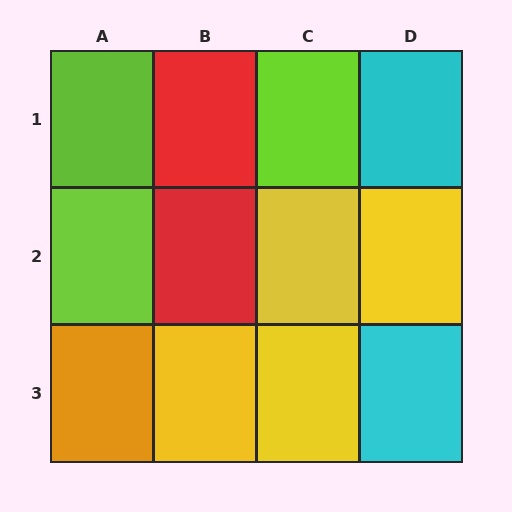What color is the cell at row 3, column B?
Yellow.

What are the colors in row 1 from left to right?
Lime, red, lime, cyan.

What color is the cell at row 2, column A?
Lime.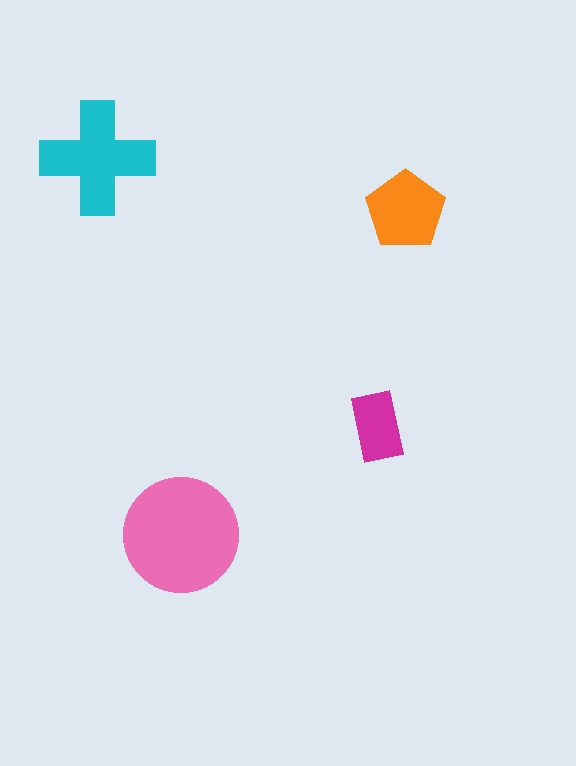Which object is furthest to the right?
The orange pentagon is rightmost.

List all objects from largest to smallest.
The pink circle, the cyan cross, the orange pentagon, the magenta rectangle.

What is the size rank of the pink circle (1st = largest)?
1st.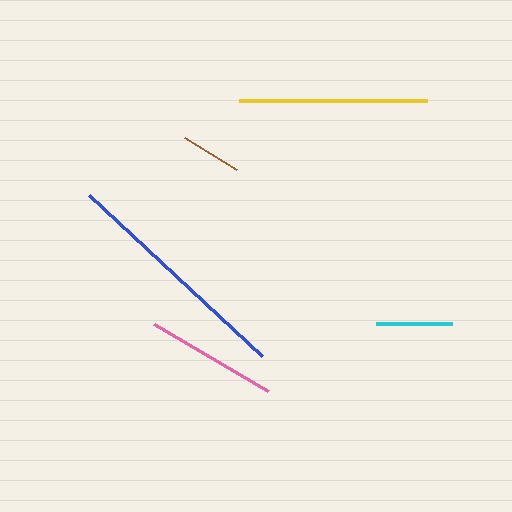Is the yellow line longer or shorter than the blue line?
The blue line is longer than the yellow line.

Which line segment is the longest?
The blue line is the longest at approximately 237 pixels.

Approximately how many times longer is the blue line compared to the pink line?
The blue line is approximately 1.8 times the length of the pink line.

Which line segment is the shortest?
The brown line is the shortest at approximately 61 pixels.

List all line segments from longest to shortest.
From longest to shortest: blue, yellow, pink, cyan, brown.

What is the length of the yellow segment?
The yellow segment is approximately 188 pixels long.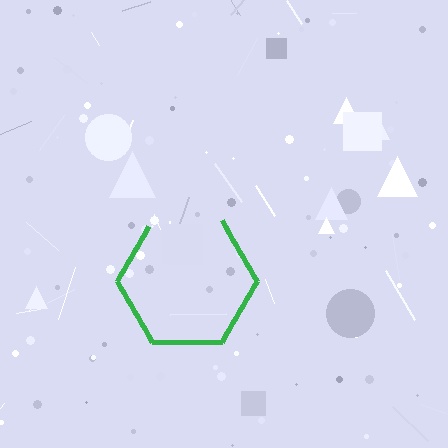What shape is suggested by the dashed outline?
The dashed outline suggests a hexagon.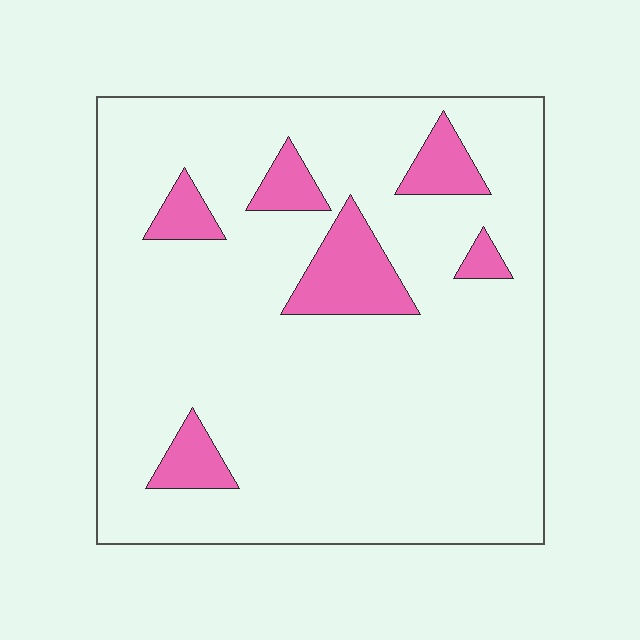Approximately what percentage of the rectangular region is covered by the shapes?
Approximately 10%.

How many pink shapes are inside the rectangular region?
6.